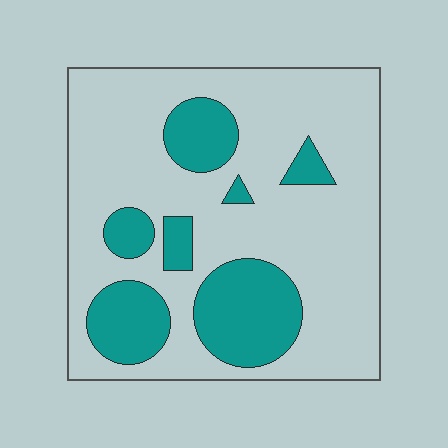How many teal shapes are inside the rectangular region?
7.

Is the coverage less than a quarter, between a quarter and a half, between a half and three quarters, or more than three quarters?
Between a quarter and a half.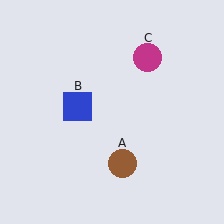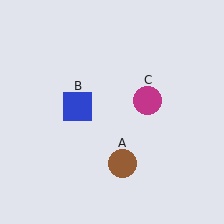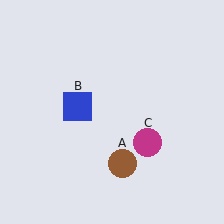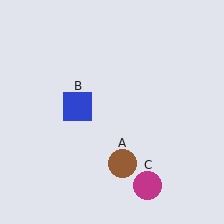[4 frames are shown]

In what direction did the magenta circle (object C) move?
The magenta circle (object C) moved down.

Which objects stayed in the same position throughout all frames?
Brown circle (object A) and blue square (object B) remained stationary.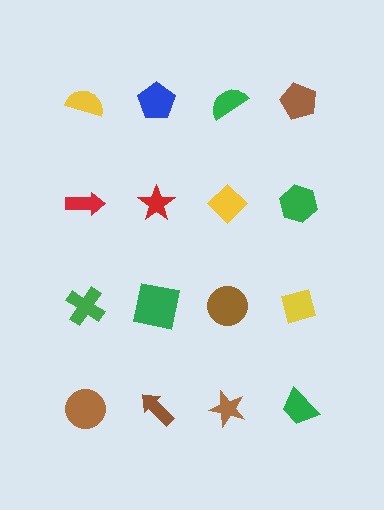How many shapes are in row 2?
4 shapes.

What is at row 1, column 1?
A yellow semicircle.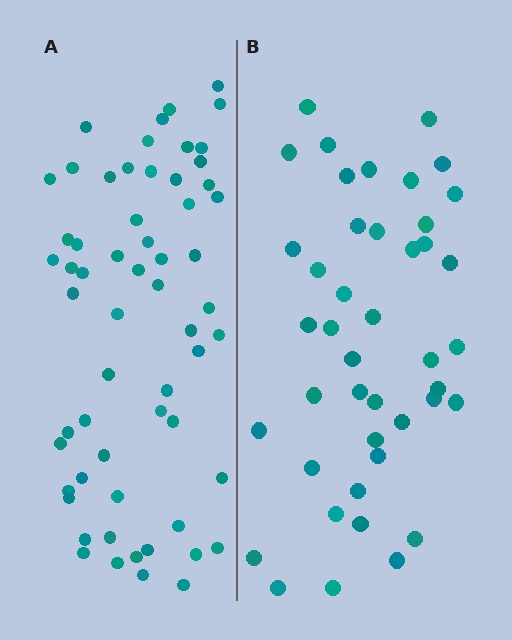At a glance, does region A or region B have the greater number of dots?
Region A (the left region) has more dots.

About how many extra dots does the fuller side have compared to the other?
Region A has approximately 15 more dots than region B.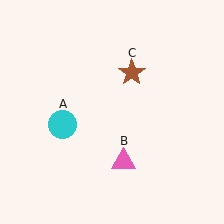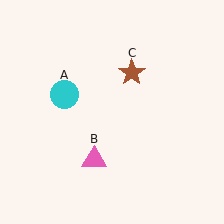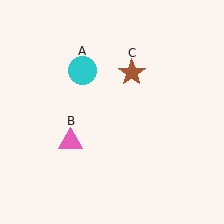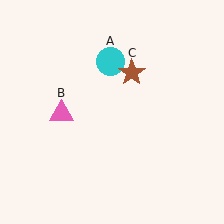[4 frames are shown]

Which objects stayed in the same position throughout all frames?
Brown star (object C) remained stationary.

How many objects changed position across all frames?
2 objects changed position: cyan circle (object A), pink triangle (object B).